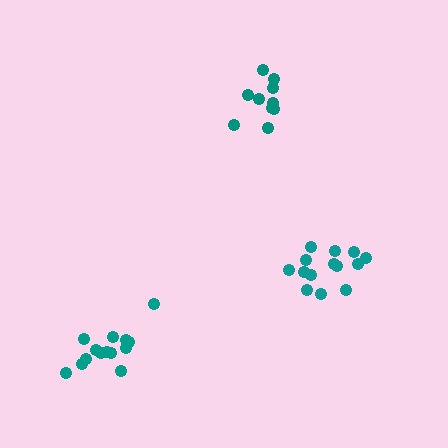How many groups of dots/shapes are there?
There are 3 groups.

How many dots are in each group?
Group 1: 14 dots, Group 2: 10 dots, Group 3: 14 dots (38 total).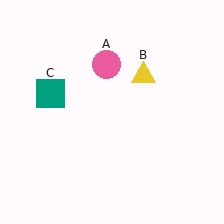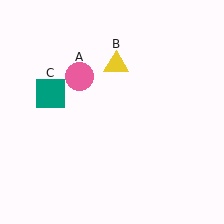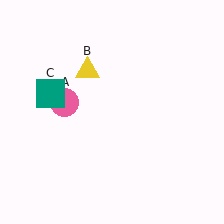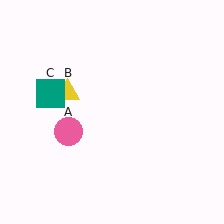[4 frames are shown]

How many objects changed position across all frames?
2 objects changed position: pink circle (object A), yellow triangle (object B).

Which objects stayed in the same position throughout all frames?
Teal square (object C) remained stationary.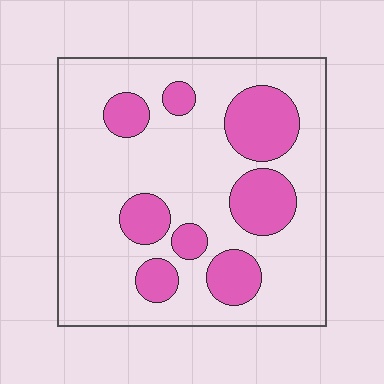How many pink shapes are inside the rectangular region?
8.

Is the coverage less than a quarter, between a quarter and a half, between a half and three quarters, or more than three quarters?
Less than a quarter.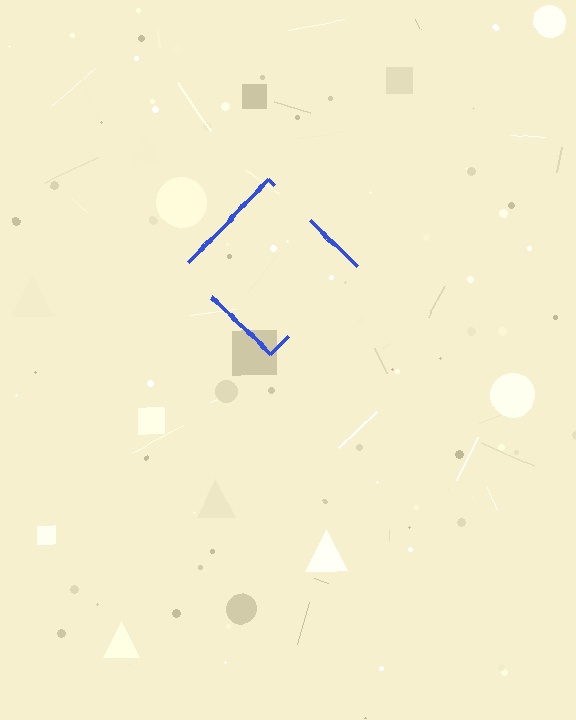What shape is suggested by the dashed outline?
The dashed outline suggests a diamond.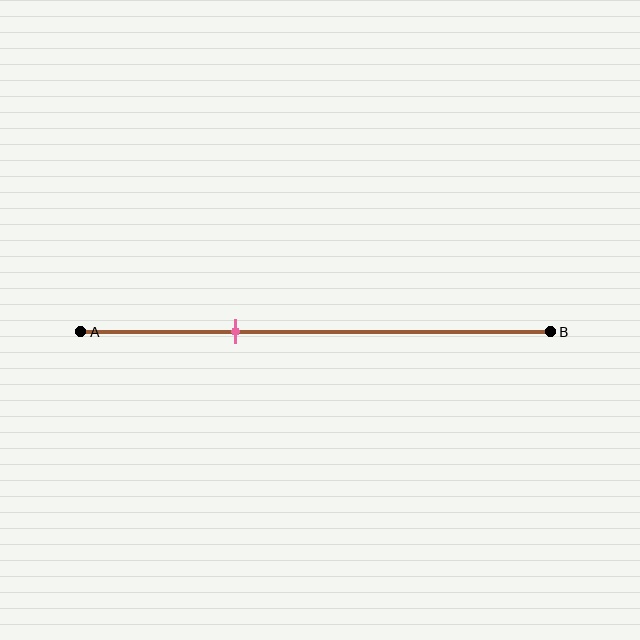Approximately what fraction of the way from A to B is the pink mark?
The pink mark is approximately 35% of the way from A to B.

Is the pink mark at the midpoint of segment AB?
No, the mark is at about 35% from A, not at the 50% midpoint.